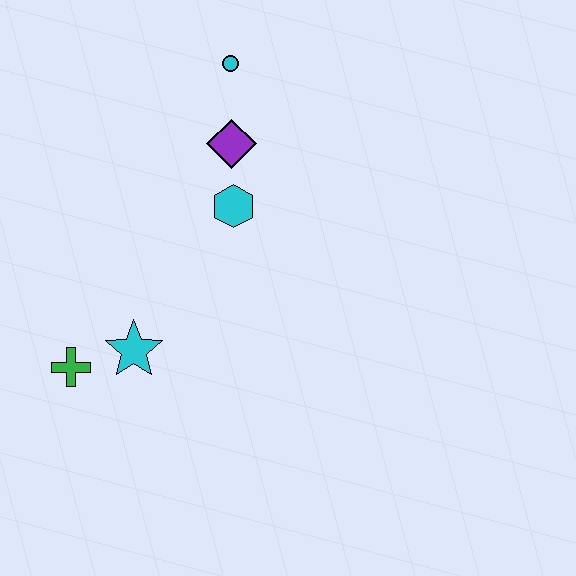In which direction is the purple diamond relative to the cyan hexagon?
The purple diamond is above the cyan hexagon.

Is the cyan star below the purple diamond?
Yes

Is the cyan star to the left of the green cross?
No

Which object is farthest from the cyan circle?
The green cross is farthest from the cyan circle.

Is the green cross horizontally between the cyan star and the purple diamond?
No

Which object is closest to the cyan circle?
The purple diamond is closest to the cyan circle.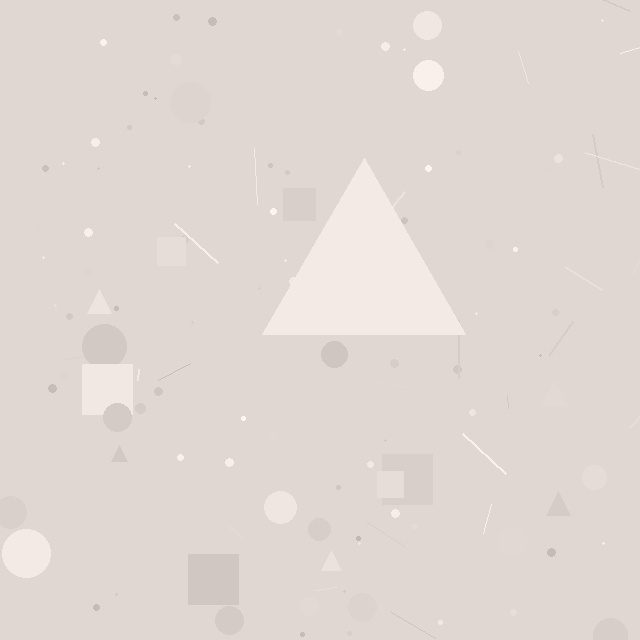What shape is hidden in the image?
A triangle is hidden in the image.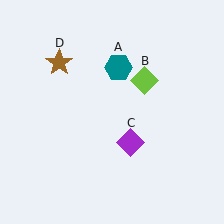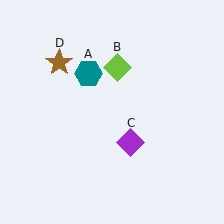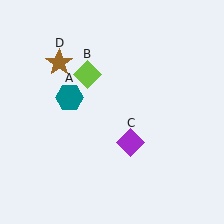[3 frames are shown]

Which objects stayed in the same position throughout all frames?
Purple diamond (object C) and brown star (object D) remained stationary.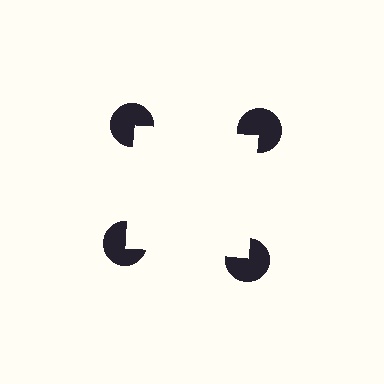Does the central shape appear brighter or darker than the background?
It typically appears slightly brighter than the background, even though no actual brightness change is drawn.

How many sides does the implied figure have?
4 sides.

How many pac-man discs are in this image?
There are 4 — one at each vertex of the illusory square.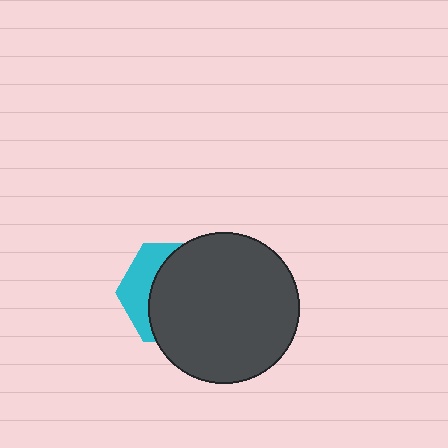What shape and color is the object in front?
The object in front is a dark gray circle.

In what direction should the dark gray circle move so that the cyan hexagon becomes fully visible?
The dark gray circle should move right. That is the shortest direction to clear the overlap and leave the cyan hexagon fully visible.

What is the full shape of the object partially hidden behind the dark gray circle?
The partially hidden object is a cyan hexagon.